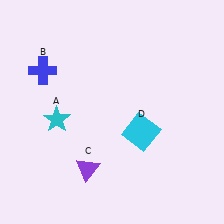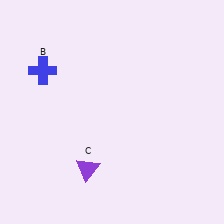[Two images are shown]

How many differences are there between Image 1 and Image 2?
There are 2 differences between the two images.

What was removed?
The cyan square (D), the cyan star (A) were removed in Image 2.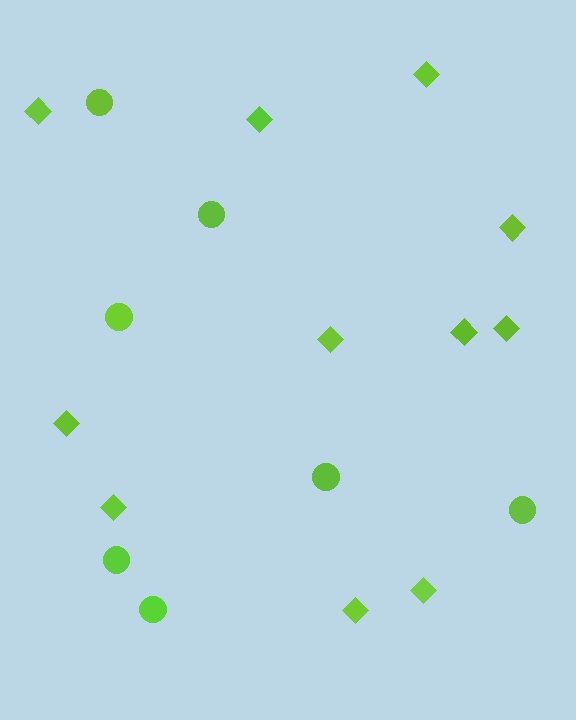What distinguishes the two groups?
There are 2 groups: one group of diamonds (11) and one group of circles (7).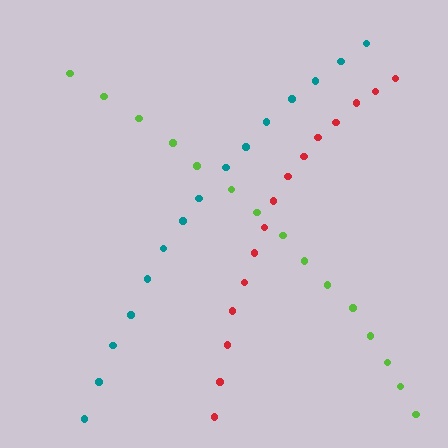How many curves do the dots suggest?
There are 3 distinct paths.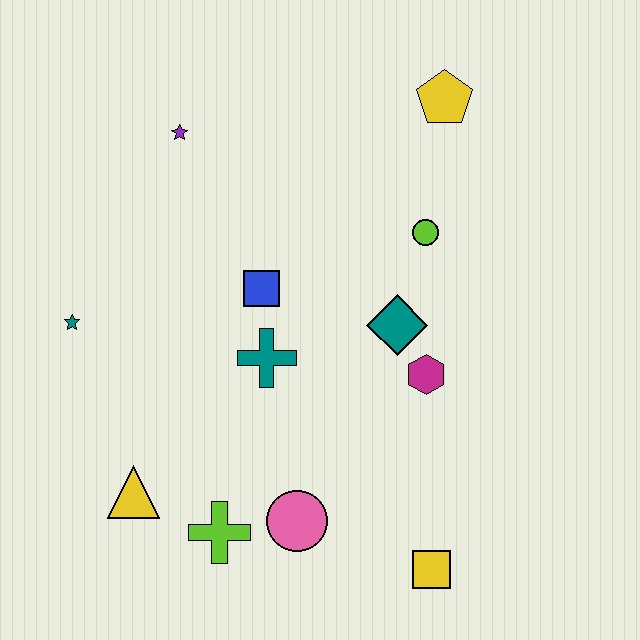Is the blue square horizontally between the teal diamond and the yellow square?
No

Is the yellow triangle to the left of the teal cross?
Yes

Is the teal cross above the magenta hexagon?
Yes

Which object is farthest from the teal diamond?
The teal star is farthest from the teal diamond.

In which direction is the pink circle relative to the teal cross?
The pink circle is below the teal cross.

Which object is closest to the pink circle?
The lime cross is closest to the pink circle.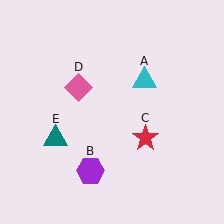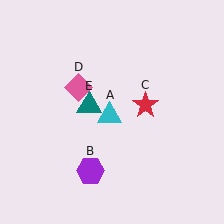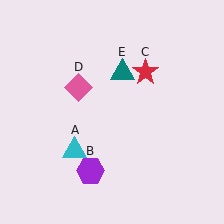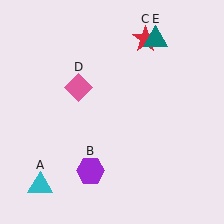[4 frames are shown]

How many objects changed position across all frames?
3 objects changed position: cyan triangle (object A), red star (object C), teal triangle (object E).